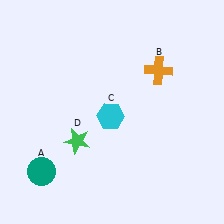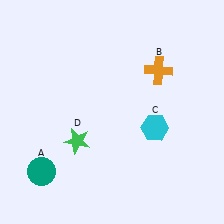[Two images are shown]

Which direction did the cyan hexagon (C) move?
The cyan hexagon (C) moved right.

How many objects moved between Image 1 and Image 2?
1 object moved between the two images.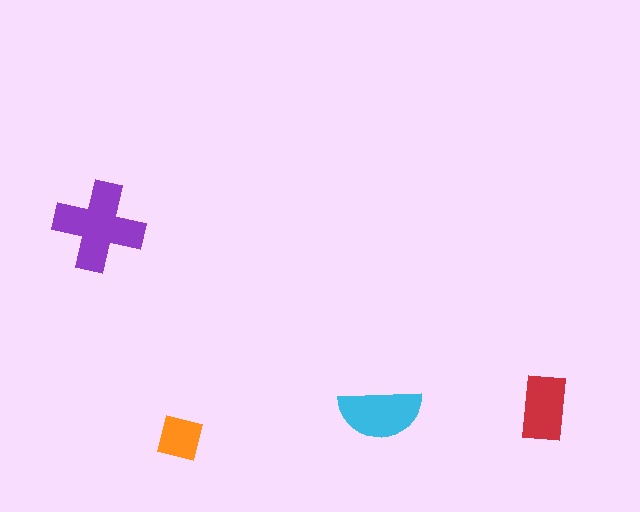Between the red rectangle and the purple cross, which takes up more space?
The purple cross.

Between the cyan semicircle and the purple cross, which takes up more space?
The purple cross.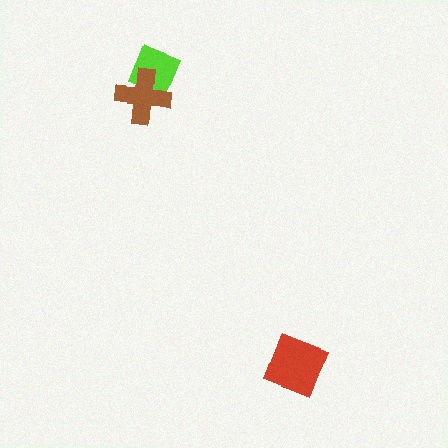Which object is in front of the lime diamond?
The brown cross is in front of the lime diamond.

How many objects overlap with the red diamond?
0 objects overlap with the red diamond.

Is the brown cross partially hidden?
No, no other shape covers it.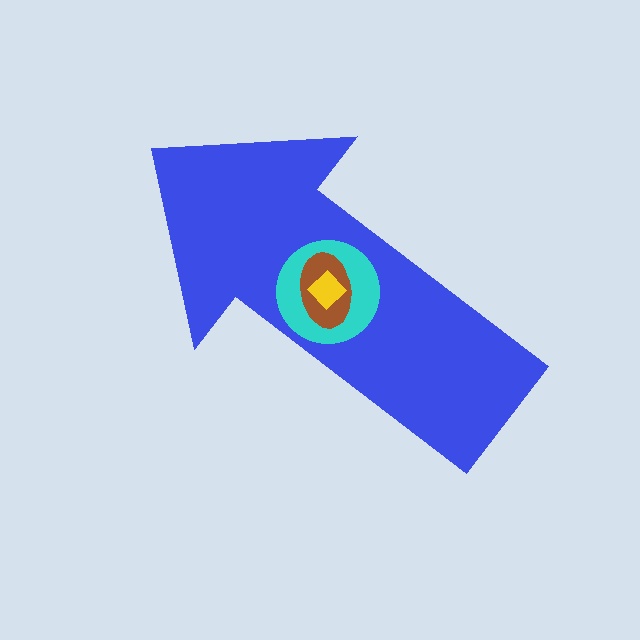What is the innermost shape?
The yellow diamond.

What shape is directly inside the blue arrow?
The cyan circle.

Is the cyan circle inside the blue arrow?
Yes.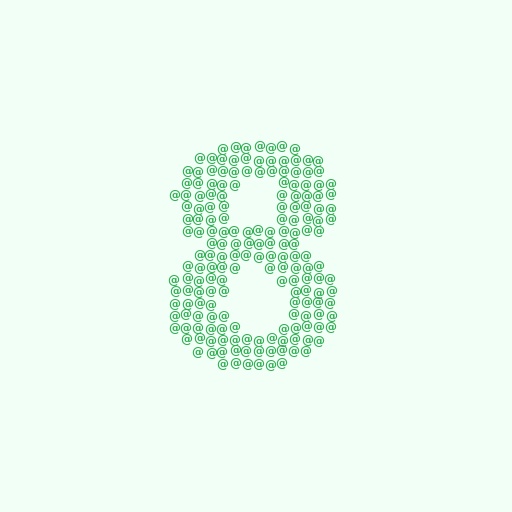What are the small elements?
The small elements are at signs.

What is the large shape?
The large shape is the digit 8.